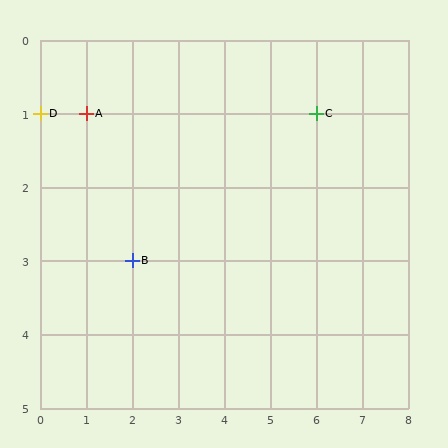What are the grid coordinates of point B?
Point B is at grid coordinates (2, 3).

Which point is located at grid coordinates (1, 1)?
Point A is at (1, 1).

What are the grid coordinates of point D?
Point D is at grid coordinates (0, 1).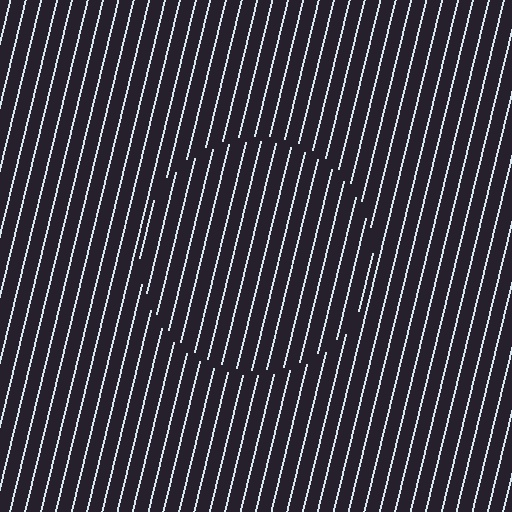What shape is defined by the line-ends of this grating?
An illusory circle. The interior of the shape contains the same grating, shifted by half a period — the contour is defined by the phase discontinuity where line-ends from the inner and outer gratings abut.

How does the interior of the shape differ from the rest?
The interior of the shape contains the same grating, shifted by half a period — the contour is defined by the phase discontinuity where line-ends from the inner and outer gratings abut.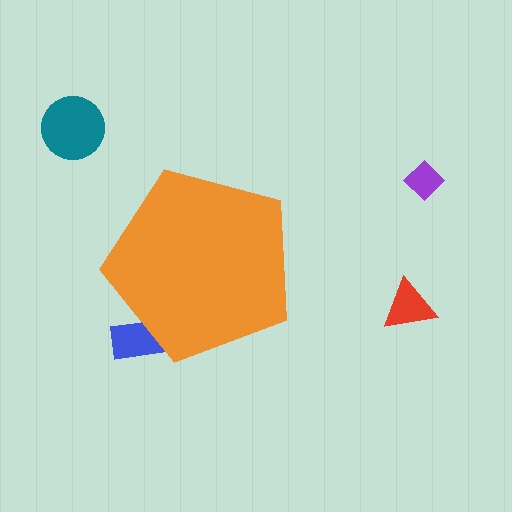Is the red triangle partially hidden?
No, the red triangle is fully visible.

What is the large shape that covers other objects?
An orange pentagon.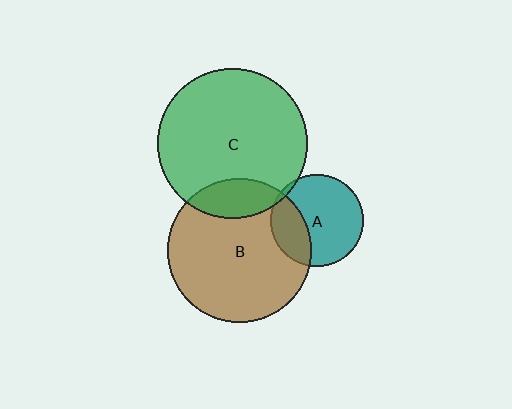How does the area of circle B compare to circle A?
Approximately 2.4 times.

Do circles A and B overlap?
Yes.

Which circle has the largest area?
Circle C (green).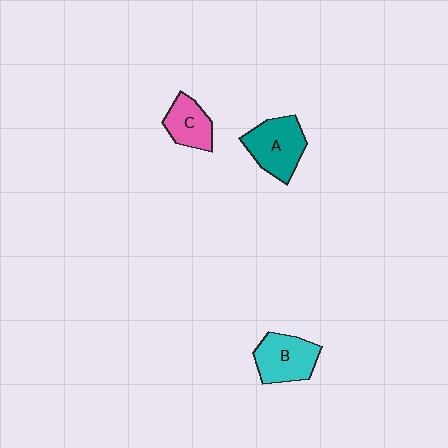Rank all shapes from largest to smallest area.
From largest to smallest: A (teal), B (cyan), C (pink).